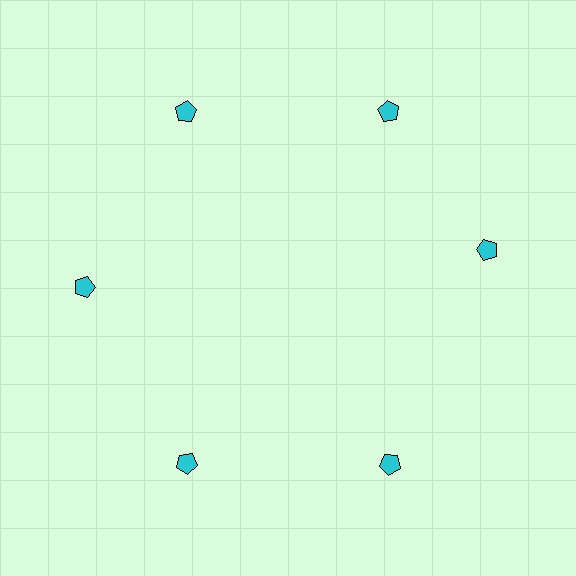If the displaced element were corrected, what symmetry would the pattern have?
It would have 6-fold rotational symmetry — the pattern would map onto itself every 60 degrees.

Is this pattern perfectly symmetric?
No. The 6 cyan pentagons are arranged in a ring, but one element near the 3 o'clock position is rotated out of alignment along the ring, breaking the 6-fold rotational symmetry.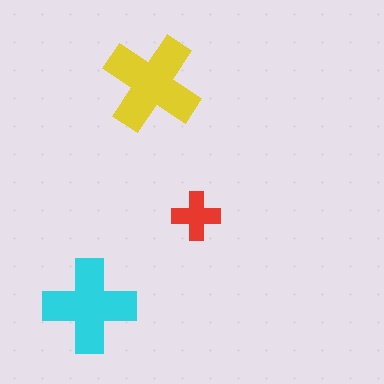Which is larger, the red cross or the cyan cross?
The cyan one.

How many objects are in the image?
There are 3 objects in the image.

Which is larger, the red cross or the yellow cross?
The yellow one.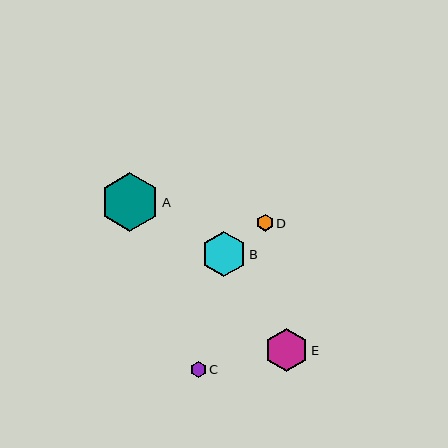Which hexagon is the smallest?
Hexagon C is the smallest with a size of approximately 16 pixels.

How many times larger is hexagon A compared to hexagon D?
Hexagon A is approximately 3.6 times the size of hexagon D.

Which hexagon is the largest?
Hexagon A is the largest with a size of approximately 59 pixels.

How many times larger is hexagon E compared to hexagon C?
Hexagon E is approximately 2.8 times the size of hexagon C.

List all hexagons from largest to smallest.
From largest to smallest: A, B, E, D, C.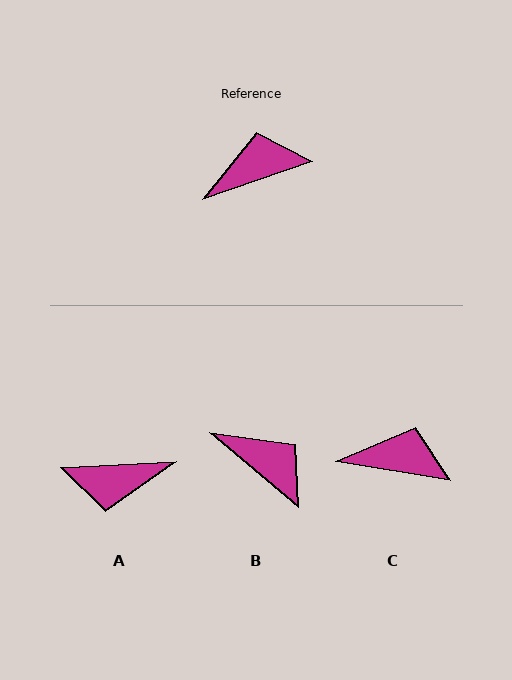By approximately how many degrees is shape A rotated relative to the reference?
Approximately 163 degrees counter-clockwise.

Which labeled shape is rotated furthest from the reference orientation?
A, about 163 degrees away.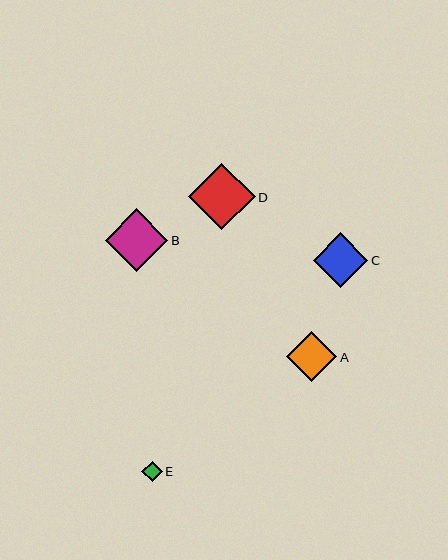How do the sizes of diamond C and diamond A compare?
Diamond C and diamond A are approximately the same size.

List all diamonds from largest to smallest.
From largest to smallest: D, B, C, A, E.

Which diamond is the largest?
Diamond D is the largest with a size of approximately 67 pixels.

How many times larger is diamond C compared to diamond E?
Diamond C is approximately 2.7 times the size of diamond E.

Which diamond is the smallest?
Diamond E is the smallest with a size of approximately 21 pixels.